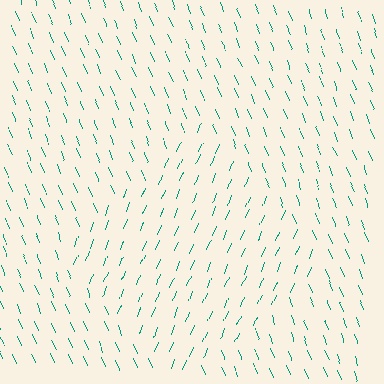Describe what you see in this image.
The image is filled with small teal line segments. A diamond region in the image has lines oriented differently from the surrounding lines, creating a visible texture boundary.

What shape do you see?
I see a diamond.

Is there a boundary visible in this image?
Yes, there is a texture boundary formed by a change in line orientation.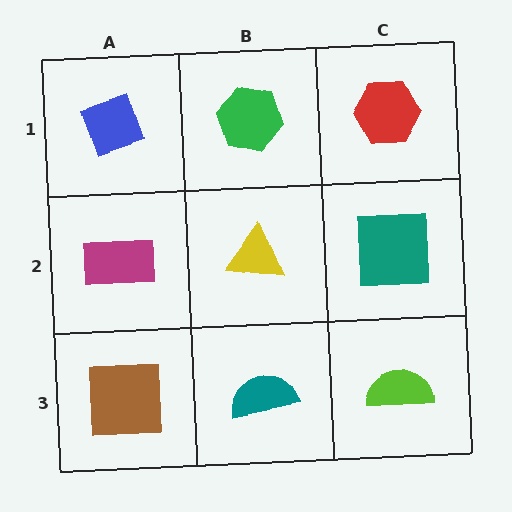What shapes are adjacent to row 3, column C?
A teal square (row 2, column C), a teal semicircle (row 3, column B).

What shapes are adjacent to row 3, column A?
A magenta rectangle (row 2, column A), a teal semicircle (row 3, column B).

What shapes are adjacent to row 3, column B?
A yellow triangle (row 2, column B), a brown square (row 3, column A), a lime semicircle (row 3, column C).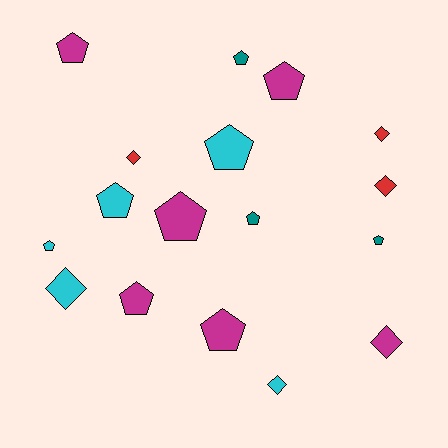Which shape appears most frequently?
Pentagon, with 11 objects.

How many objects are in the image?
There are 17 objects.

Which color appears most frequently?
Magenta, with 6 objects.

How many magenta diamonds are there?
There is 1 magenta diamond.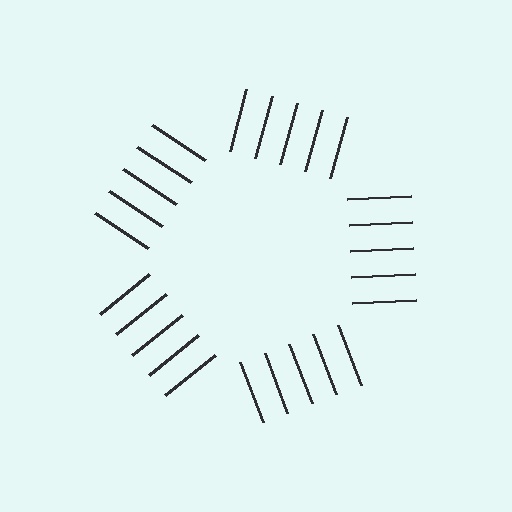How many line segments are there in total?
25 — 5 along each of the 5 edges.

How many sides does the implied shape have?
5 sides — the line-ends trace a pentagon.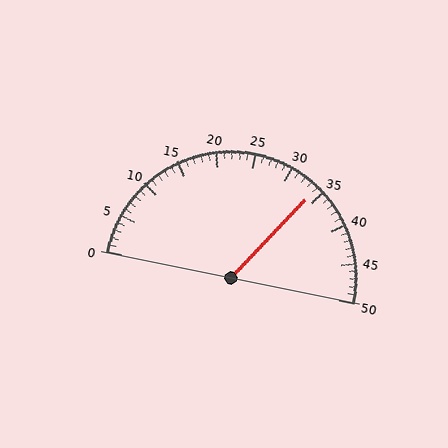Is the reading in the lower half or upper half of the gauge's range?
The reading is in the upper half of the range (0 to 50).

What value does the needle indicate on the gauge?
The needle indicates approximately 34.